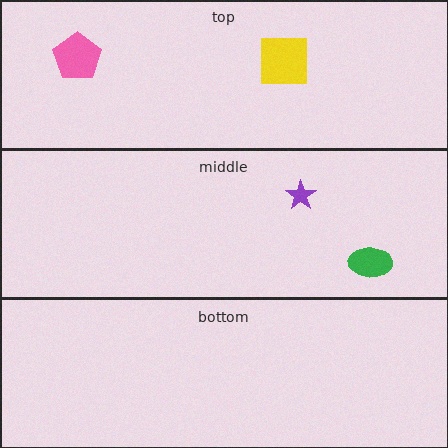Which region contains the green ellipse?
The middle region.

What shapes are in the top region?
The yellow square, the pink pentagon.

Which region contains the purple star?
The middle region.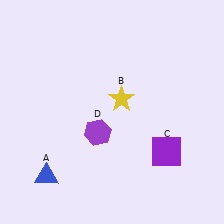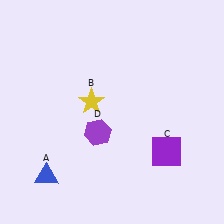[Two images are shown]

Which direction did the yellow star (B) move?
The yellow star (B) moved left.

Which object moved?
The yellow star (B) moved left.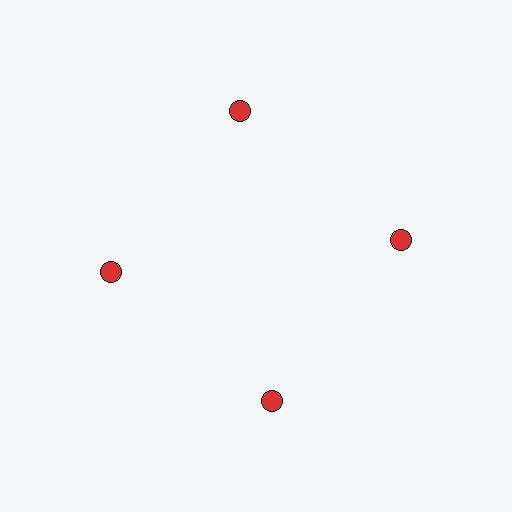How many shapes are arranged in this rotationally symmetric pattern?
There are 4 shapes, arranged in 4 groups of 1.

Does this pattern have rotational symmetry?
Yes, this pattern has 4-fold rotational symmetry. It looks the same after rotating 90 degrees around the center.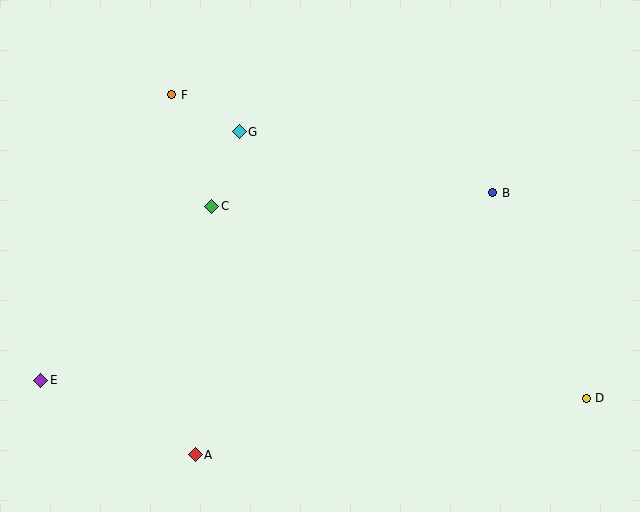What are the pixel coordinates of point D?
Point D is at (586, 398).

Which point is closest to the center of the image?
Point C at (212, 206) is closest to the center.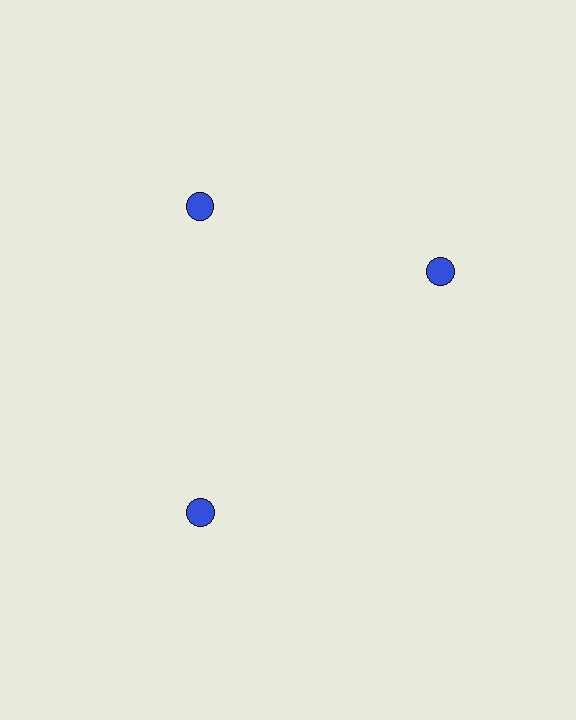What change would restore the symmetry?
The symmetry would be restored by rotating it back into even spacing with its neighbors so that all 3 circles sit at equal angles and equal distance from the center.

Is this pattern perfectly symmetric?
No. The 3 blue circles are arranged in a ring, but one element near the 3 o'clock position is rotated out of alignment along the ring, breaking the 3-fold rotational symmetry.